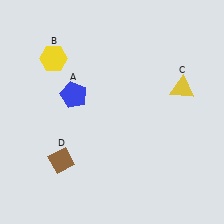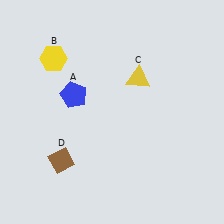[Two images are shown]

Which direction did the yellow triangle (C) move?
The yellow triangle (C) moved left.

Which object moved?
The yellow triangle (C) moved left.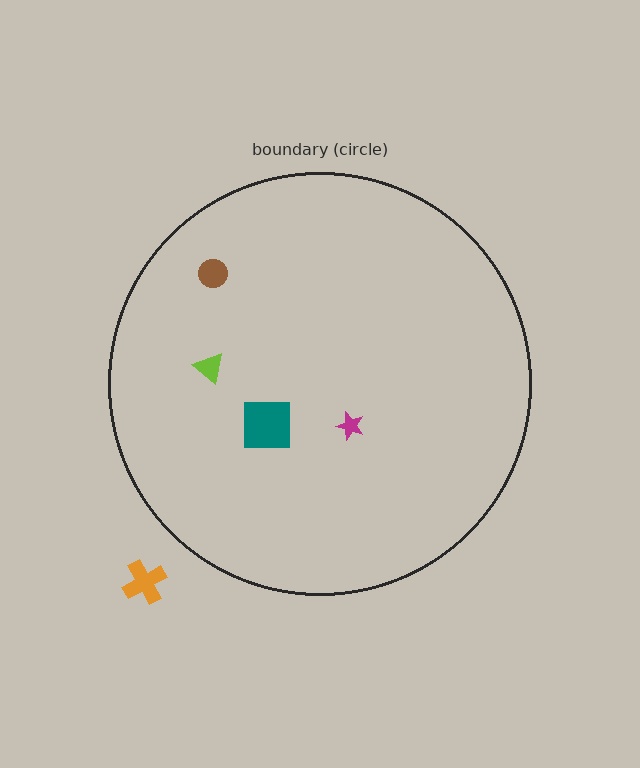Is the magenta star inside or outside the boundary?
Inside.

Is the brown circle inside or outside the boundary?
Inside.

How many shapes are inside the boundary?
4 inside, 1 outside.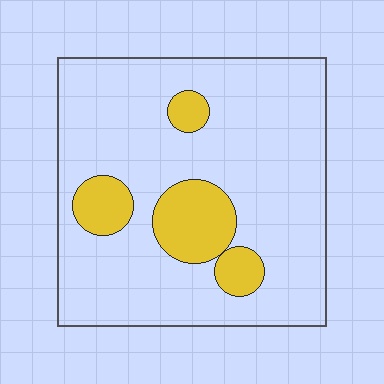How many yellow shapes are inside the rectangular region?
4.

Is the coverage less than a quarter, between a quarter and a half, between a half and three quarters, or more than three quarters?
Less than a quarter.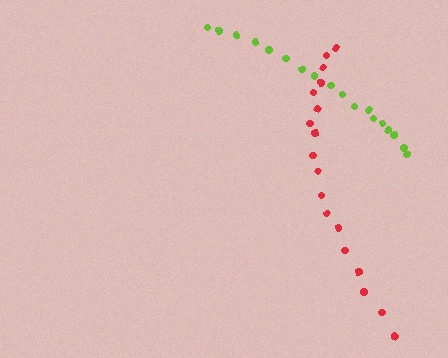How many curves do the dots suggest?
There are 2 distinct paths.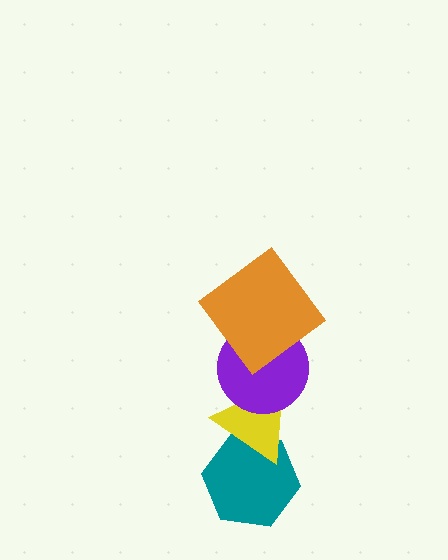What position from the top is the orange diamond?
The orange diamond is 1st from the top.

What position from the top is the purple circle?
The purple circle is 2nd from the top.